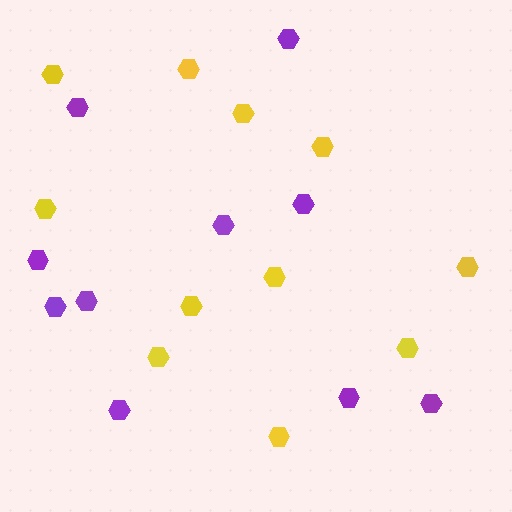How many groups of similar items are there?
There are 2 groups: one group of purple hexagons (10) and one group of yellow hexagons (11).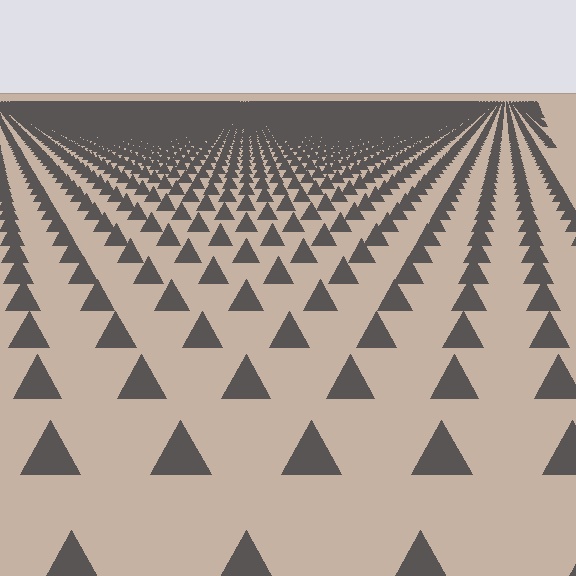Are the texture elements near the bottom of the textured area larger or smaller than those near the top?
Larger. Near the bottom, elements are closer to the viewer and appear at a bigger on-screen size.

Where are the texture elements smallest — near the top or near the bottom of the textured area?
Near the top.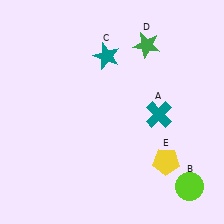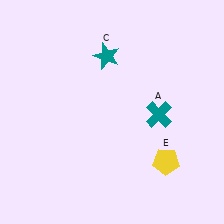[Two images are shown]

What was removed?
The lime circle (B), the green star (D) were removed in Image 2.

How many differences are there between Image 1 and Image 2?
There are 2 differences between the two images.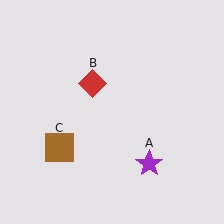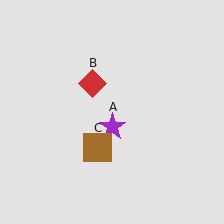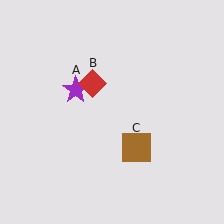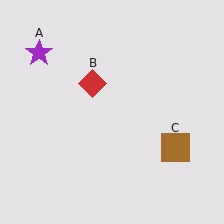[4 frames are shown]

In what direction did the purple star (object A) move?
The purple star (object A) moved up and to the left.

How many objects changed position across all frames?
2 objects changed position: purple star (object A), brown square (object C).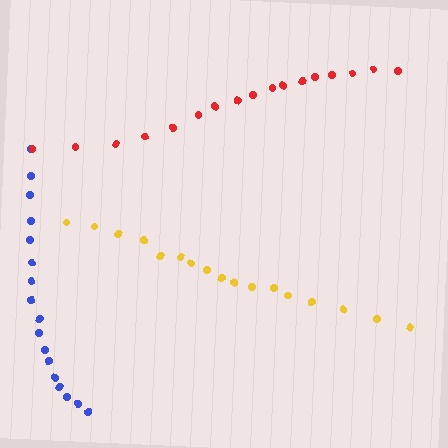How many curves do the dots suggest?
There are 3 distinct paths.